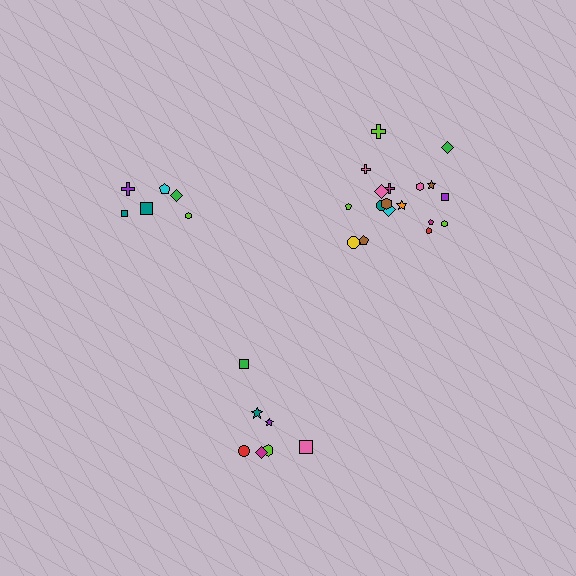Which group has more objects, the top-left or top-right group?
The top-right group.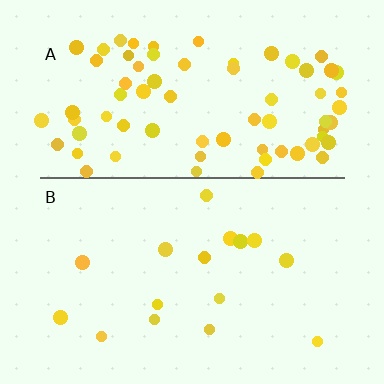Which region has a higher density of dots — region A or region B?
A (the top).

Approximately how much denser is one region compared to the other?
Approximately 4.6× — region A over region B.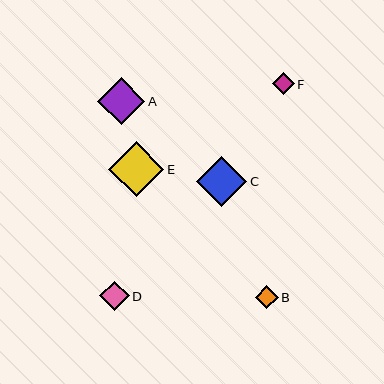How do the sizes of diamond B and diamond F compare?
Diamond B and diamond F are approximately the same size.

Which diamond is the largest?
Diamond E is the largest with a size of approximately 55 pixels.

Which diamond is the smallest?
Diamond F is the smallest with a size of approximately 22 pixels.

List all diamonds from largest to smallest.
From largest to smallest: E, C, A, D, B, F.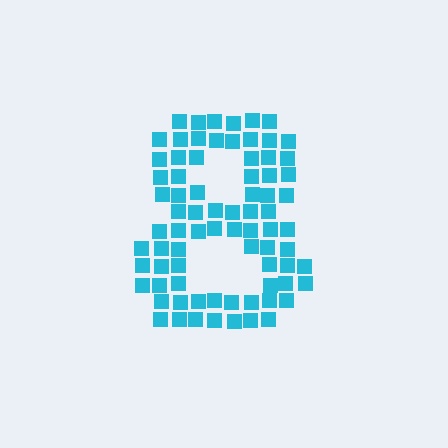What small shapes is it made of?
It is made of small squares.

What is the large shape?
The large shape is the digit 8.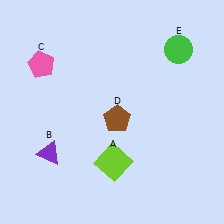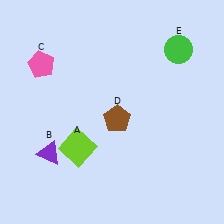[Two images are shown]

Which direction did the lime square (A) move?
The lime square (A) moved left.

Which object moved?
The lime square (A) moved left.